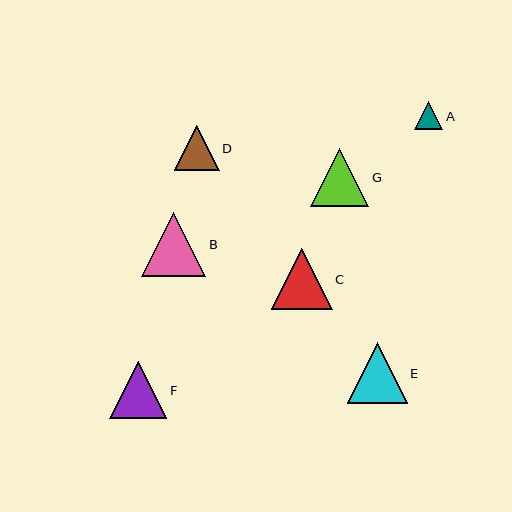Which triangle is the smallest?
Triangle A is the smallest with a size of approximately 28 pixels.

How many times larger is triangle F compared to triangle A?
Triangle F is approximately 2.1 times the size of triangle A.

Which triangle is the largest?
Triangle B is the largest with a size of approximately 64 pixels.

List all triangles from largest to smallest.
From largest to smallest: B, C, E, G, F, D, A.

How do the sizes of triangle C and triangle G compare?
Triangle C and triangle G are approximately the same size.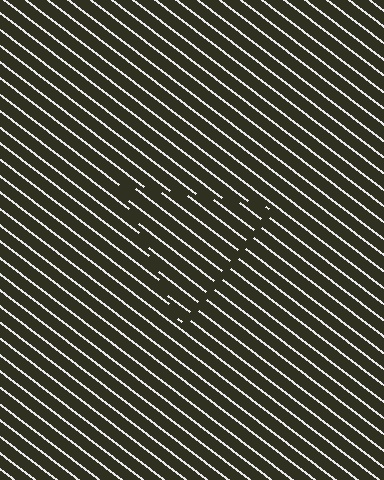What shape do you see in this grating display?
An illusory triangle. The interior of the shape contains the same grating, shifted by half a period — the contour is defined by the phase discontinuity where line-ends from the inner and outer gratings abut.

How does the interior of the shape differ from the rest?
The interior of the shape contains the same grating, shifted by half a period — the contour is defined by the phase discontinuity where line-ends from the inner and outer gratings abut.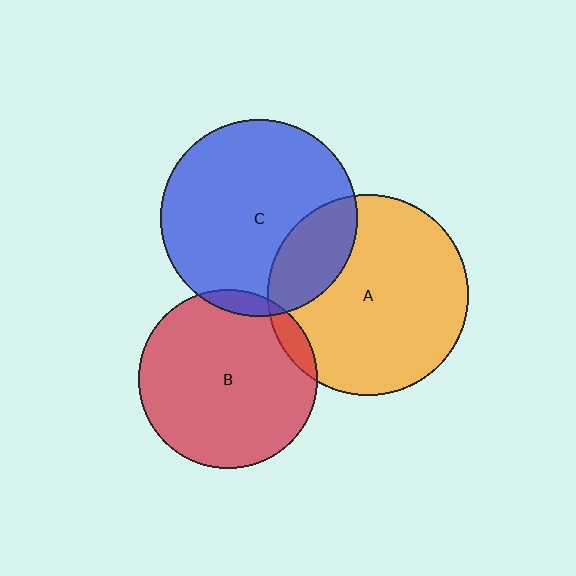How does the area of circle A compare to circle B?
Approximately 1.3 times.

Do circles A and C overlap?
Yes.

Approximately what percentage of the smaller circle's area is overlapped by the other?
Approximately 20%.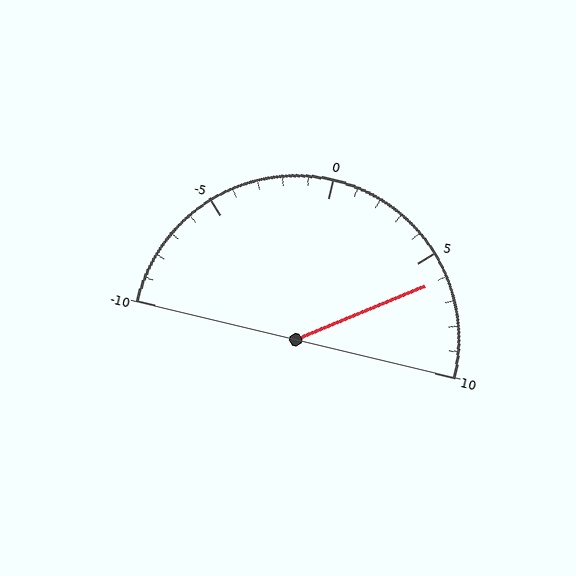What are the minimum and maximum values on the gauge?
The gauge ranges from -10 to 10.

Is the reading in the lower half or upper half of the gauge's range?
The reading is in the upper half of the range (-10 to 10).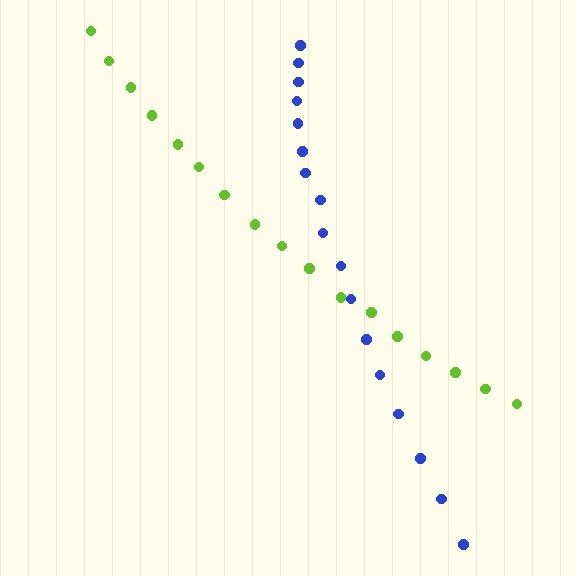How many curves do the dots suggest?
There are 2 distinct paths.